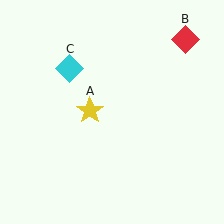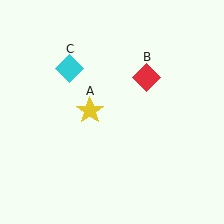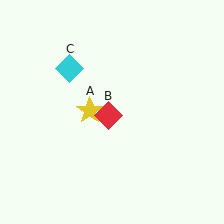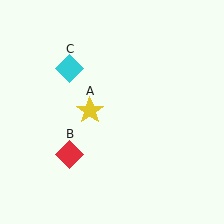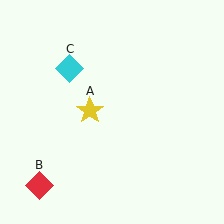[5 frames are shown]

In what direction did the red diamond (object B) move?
The red diamond (object B) moved down and to the left.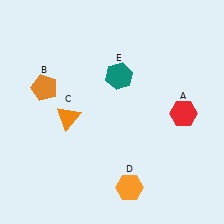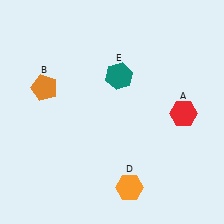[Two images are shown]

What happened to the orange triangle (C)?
The orange triangle (C) was removed in Image 2. It was in the bottom-left area of Image 1.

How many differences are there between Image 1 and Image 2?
There is 1 difference between the two images.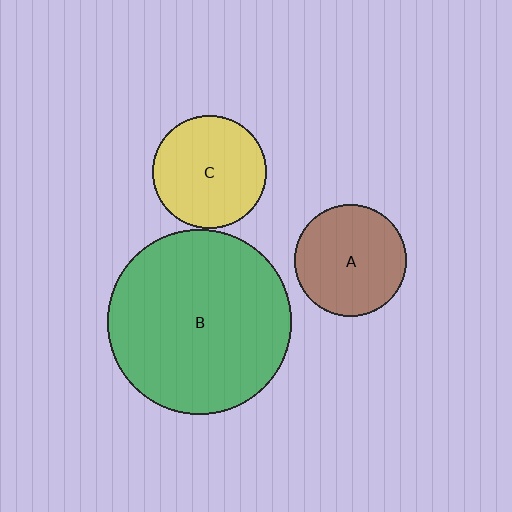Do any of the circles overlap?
No, none of the circles overlap.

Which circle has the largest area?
Circle B (green).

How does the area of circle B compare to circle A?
Approximately 2.7 times.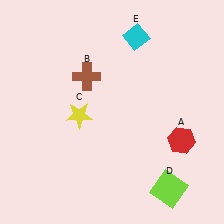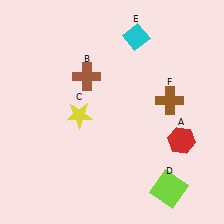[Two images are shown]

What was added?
A brown cross (F) was added in Image 2.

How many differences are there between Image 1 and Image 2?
There is 1 difference between the two images.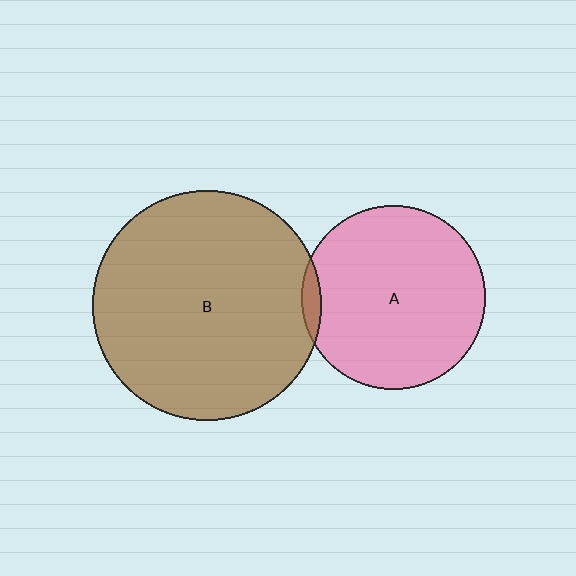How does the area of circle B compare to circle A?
Approximately 1.6 times.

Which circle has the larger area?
Circle B (brown).